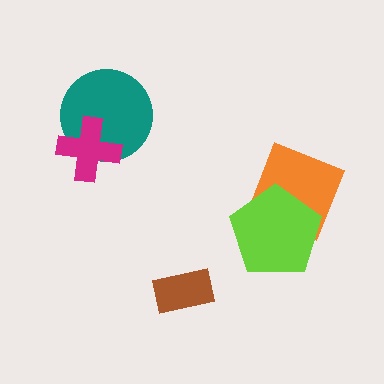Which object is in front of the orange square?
The lime pentagon is in front of the orange square.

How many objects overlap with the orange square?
1 object overlaps with the orange square.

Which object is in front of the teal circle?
The magenta cross is in front of the teal circle.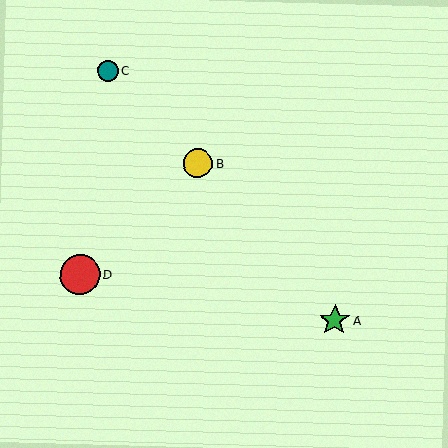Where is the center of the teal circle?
The center of the teal circle is at (108, 71).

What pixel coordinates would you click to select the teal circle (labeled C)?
Click at (108, 71) to select the teal circle C.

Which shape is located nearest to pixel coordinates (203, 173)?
The yellow circle (labeled B) at (198, 163) is nearest to that location.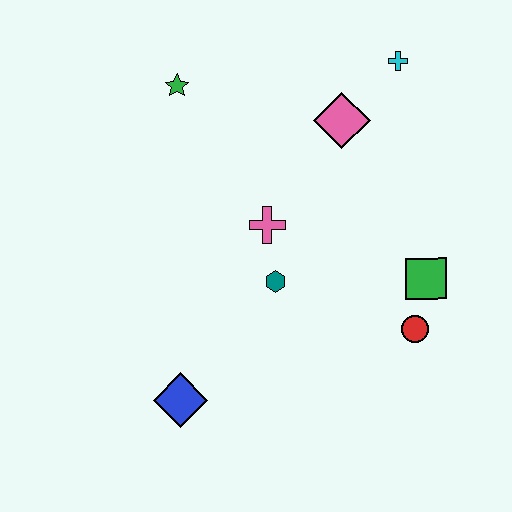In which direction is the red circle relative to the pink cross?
The red circle is to the right of the pink cross.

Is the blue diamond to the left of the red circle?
Yes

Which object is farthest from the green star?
The red circle is farthest from the green star.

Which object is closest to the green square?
The red circle is closest to the green square.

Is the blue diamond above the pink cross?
No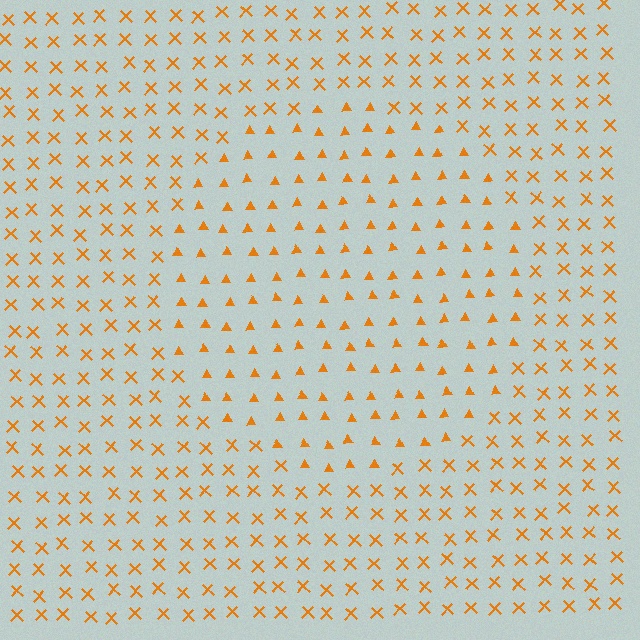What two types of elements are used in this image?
The image uses triangles inside the circle region and X marks outside it.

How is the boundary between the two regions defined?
The boundary is defined by a change in element shape: triangles inside vs. X marks outside. All elements share the same color and spacing.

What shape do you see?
I see a circle.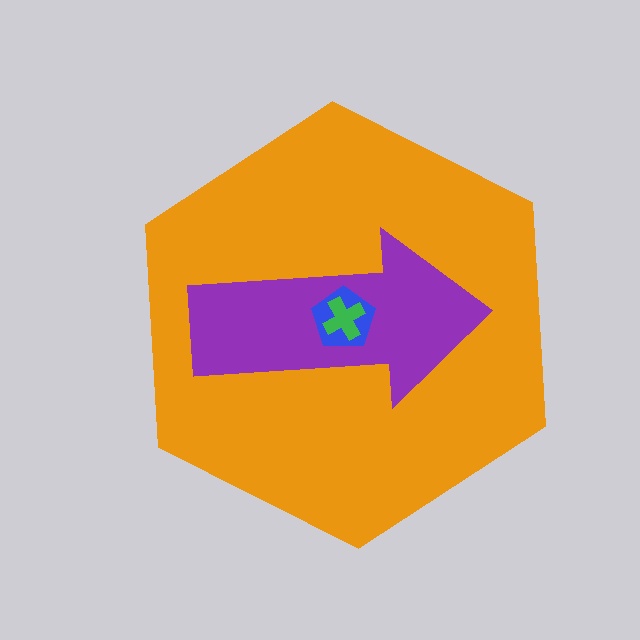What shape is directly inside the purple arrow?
The blue pentagon.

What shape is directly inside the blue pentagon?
The green cross.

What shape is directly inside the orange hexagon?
The purple arrow.